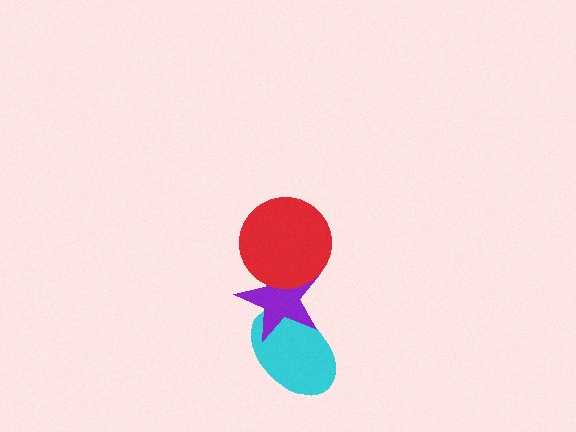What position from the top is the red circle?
The red circle is 1st from the top.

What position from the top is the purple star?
The purple star is 2nd from the top.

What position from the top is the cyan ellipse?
The cyan ellipse is 3rd from the top.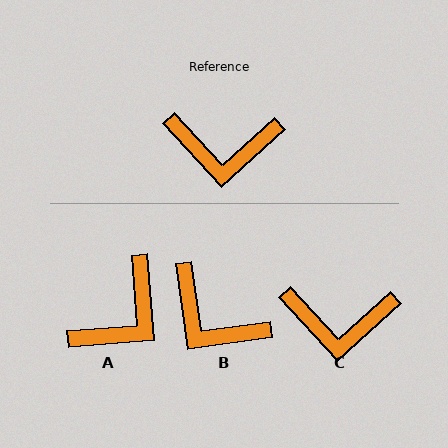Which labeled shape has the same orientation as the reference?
C.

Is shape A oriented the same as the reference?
No, it is off by about 52 degrees.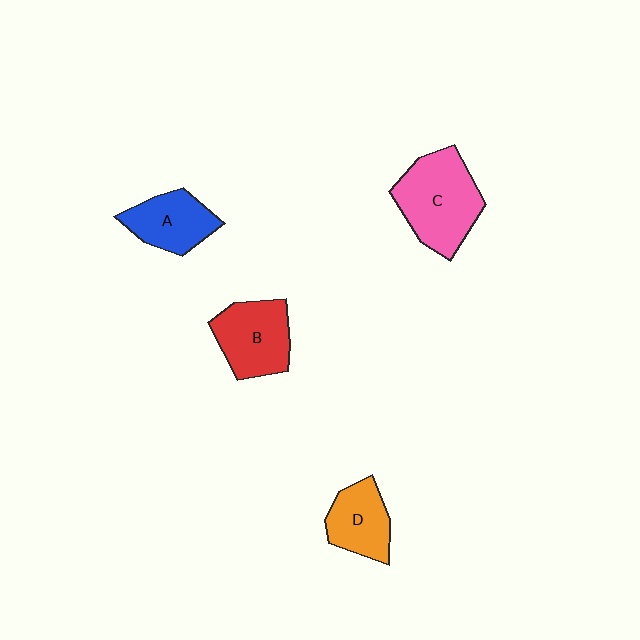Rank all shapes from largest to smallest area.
From largest to smallest: C (pink), B (red), A (blue), D (orange).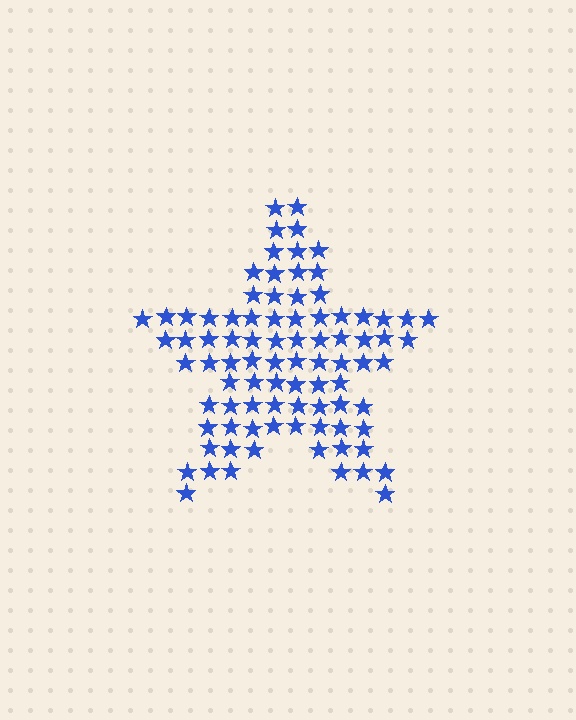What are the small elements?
The small elements are stars.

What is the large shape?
The large shape is a star.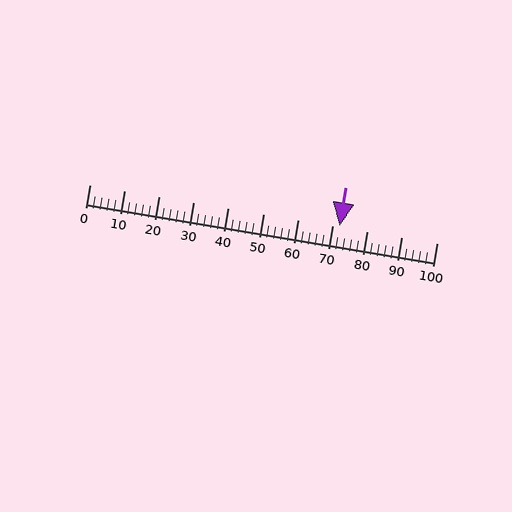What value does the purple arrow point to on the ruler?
The purple arrow points to approximately 72.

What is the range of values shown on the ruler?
The ruler shows values from 0 to 100.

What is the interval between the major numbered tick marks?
The major tick marks are spaced 10 units apart.